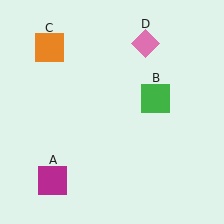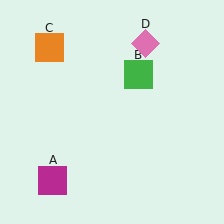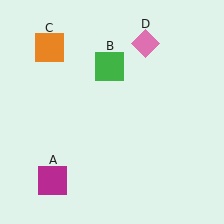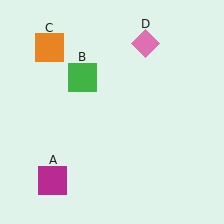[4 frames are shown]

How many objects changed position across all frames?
1 object changed position: green square (object B).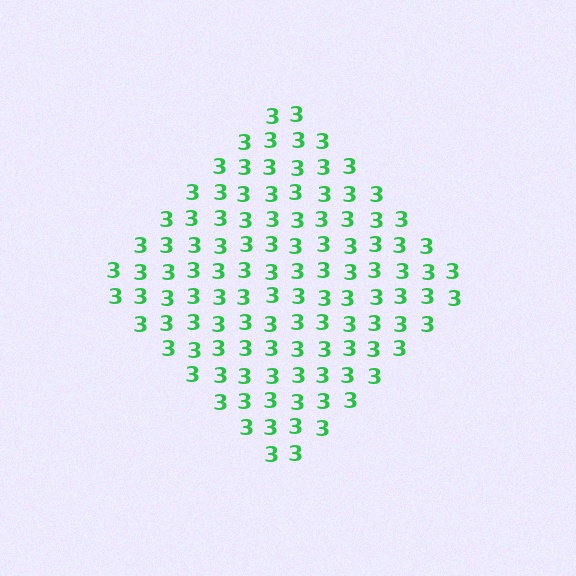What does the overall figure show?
The overall figure shows a diamond.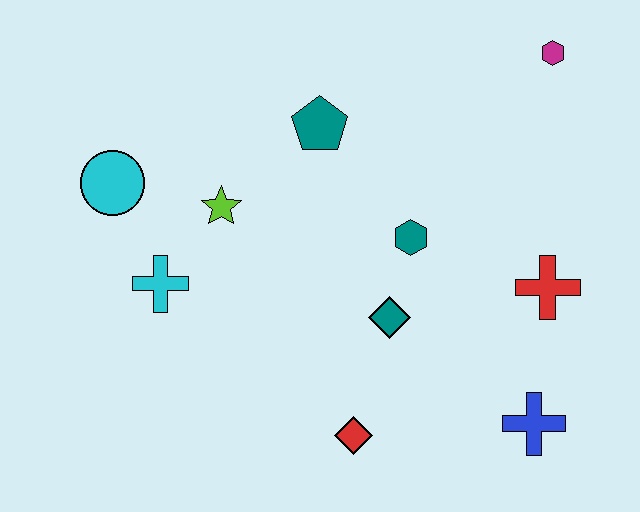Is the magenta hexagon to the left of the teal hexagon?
No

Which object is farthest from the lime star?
The blue cross is farthest from the lime star.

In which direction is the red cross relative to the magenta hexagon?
The red cross is below the magenta hexagon.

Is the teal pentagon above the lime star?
Yes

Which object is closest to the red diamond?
The teal diamond is closest to the red diamond.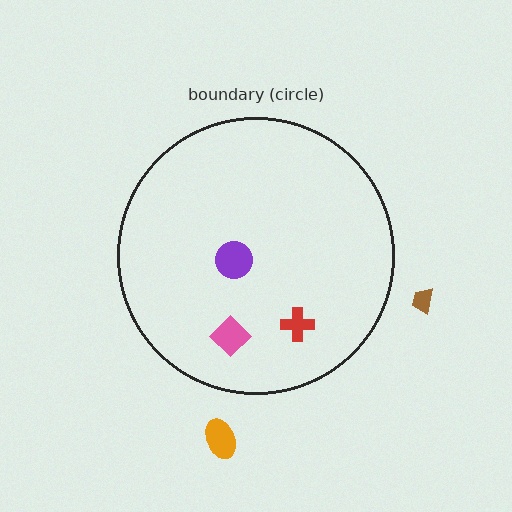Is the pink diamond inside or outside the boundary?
Inside.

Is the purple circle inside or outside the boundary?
Inside.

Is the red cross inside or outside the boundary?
Inside.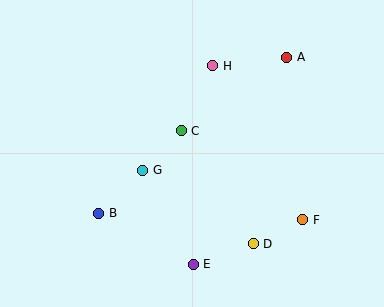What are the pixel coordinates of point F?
Point F is at (303, 220).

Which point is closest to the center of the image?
Point C at (181, 131) is closest to the center.